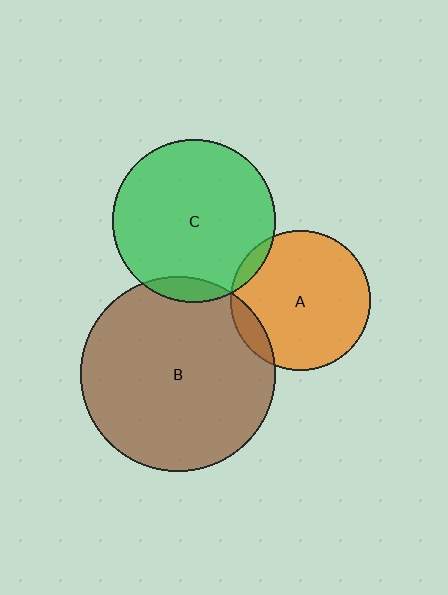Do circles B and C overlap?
Yes.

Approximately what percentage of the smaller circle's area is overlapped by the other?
Approximately 10%.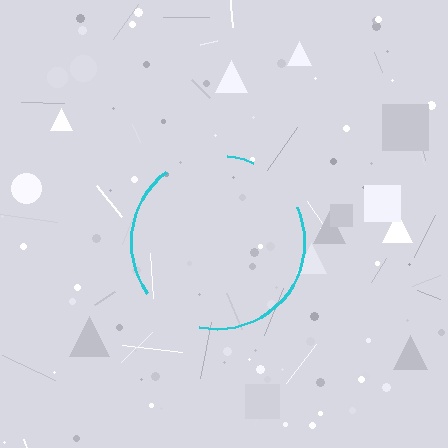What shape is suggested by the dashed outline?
The dashed outline suggests a circle.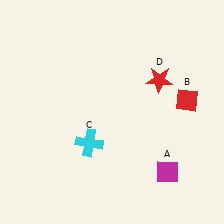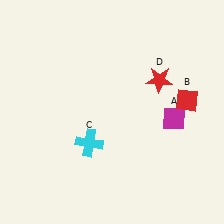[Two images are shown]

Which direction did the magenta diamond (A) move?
The magenta diamond (A) moved up.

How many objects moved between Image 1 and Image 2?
1 object moved between the two images.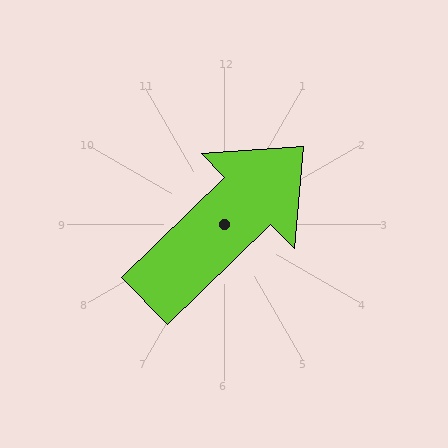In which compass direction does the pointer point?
Northeast.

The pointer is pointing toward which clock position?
Roughly 2 o'clock.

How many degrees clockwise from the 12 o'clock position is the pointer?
Approximately 46 degrees.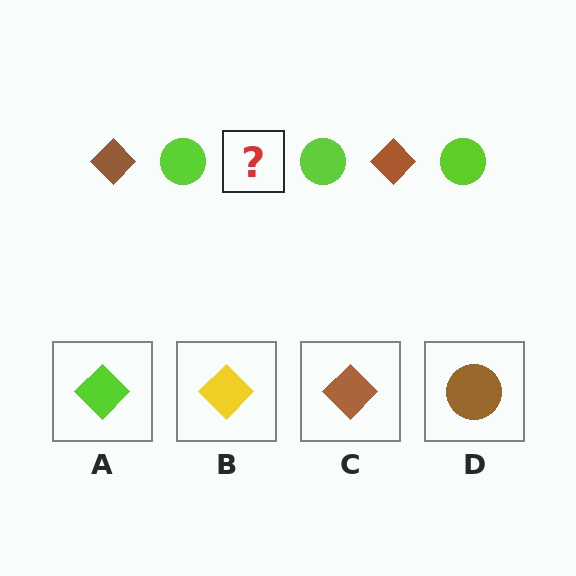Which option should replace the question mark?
Option C.